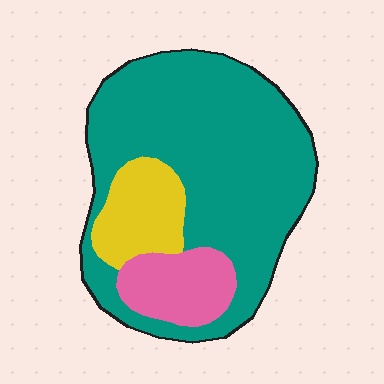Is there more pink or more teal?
Teal.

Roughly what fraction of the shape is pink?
Pink covers around 15% of the shape.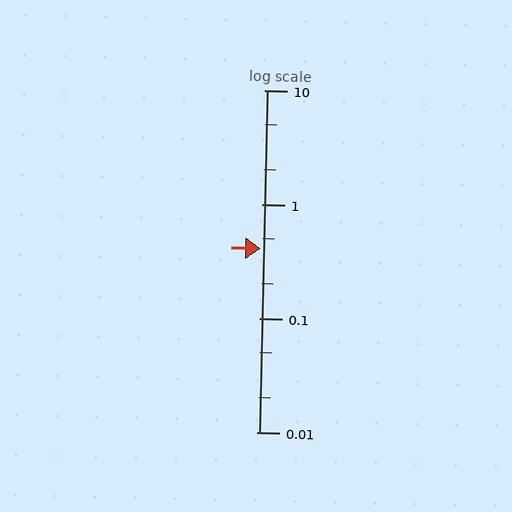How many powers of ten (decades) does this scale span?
The scale spans 3 decades, from 0.01 to 10.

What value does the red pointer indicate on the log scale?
The pointer indicates approximately 0.41.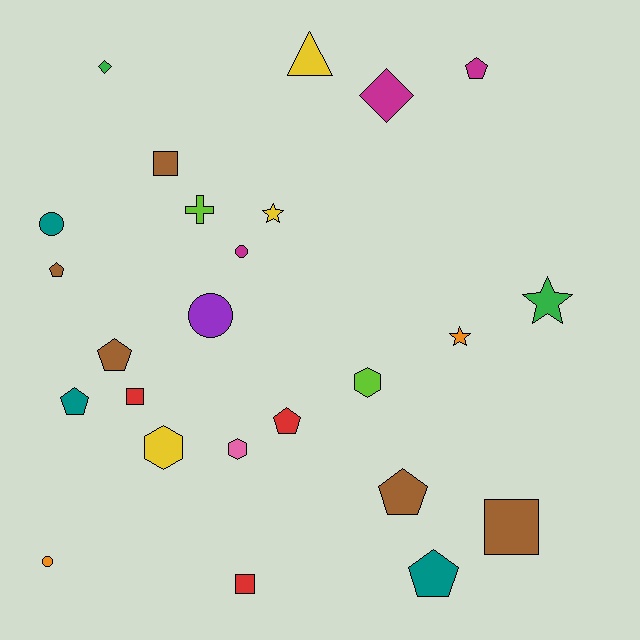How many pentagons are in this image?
There are 7 pentagons.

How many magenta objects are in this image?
There are 3 magenta objects.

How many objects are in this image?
There are 25 objects.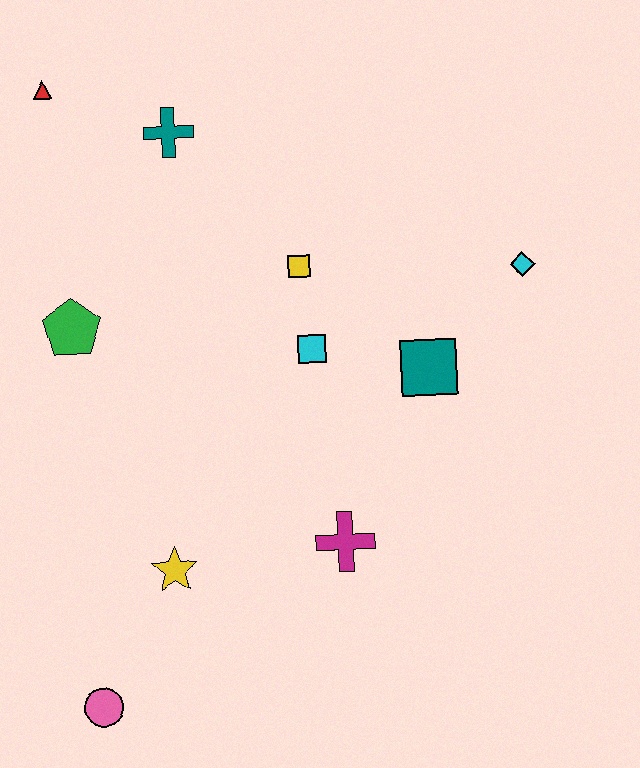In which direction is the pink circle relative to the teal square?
The pink circle is to the left of the teal square.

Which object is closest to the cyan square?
The yellow square is closest to the cyan square.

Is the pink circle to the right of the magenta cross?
No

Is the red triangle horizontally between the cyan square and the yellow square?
No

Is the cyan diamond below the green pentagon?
No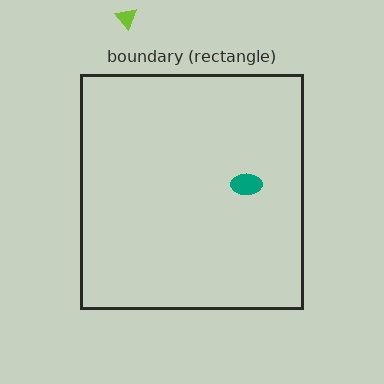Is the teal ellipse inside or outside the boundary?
Inside.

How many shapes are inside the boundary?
1 inside, 1 outside.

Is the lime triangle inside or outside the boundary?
Outside.